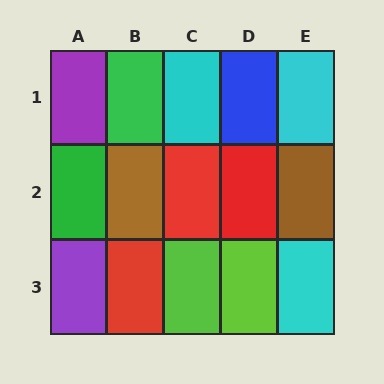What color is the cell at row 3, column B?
Red.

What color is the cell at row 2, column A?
Green.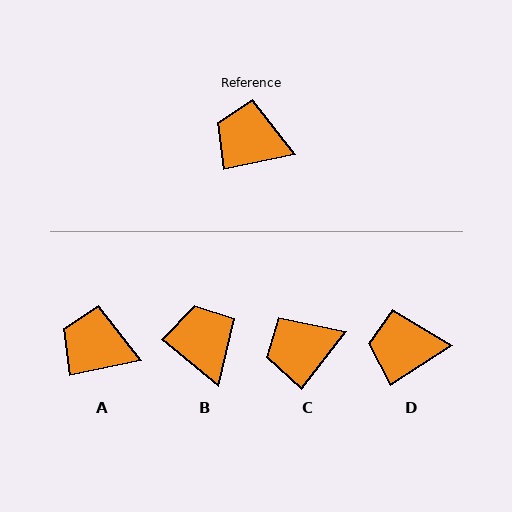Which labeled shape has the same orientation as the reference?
A.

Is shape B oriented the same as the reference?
No, it is off by about 52 degrees.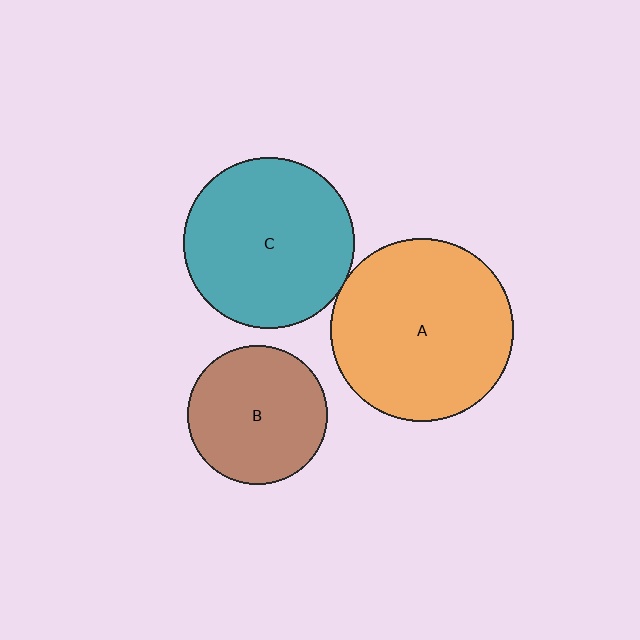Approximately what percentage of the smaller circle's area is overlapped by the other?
Approximately 5%.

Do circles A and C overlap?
Yes.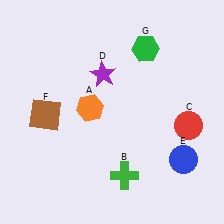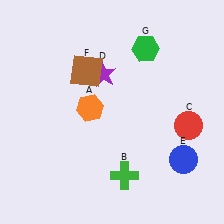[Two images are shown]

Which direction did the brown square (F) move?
The brown square (F) moved up.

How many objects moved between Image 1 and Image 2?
1 object moved between the two images.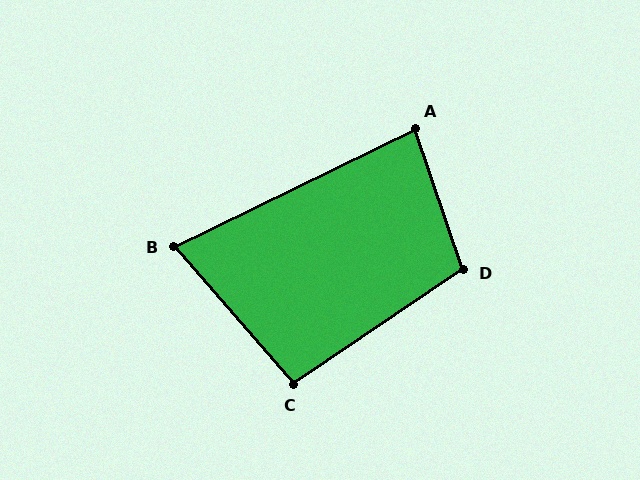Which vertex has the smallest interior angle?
B, at approximately 75 degrees.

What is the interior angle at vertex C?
Approximately 97 degrees (obtuse).